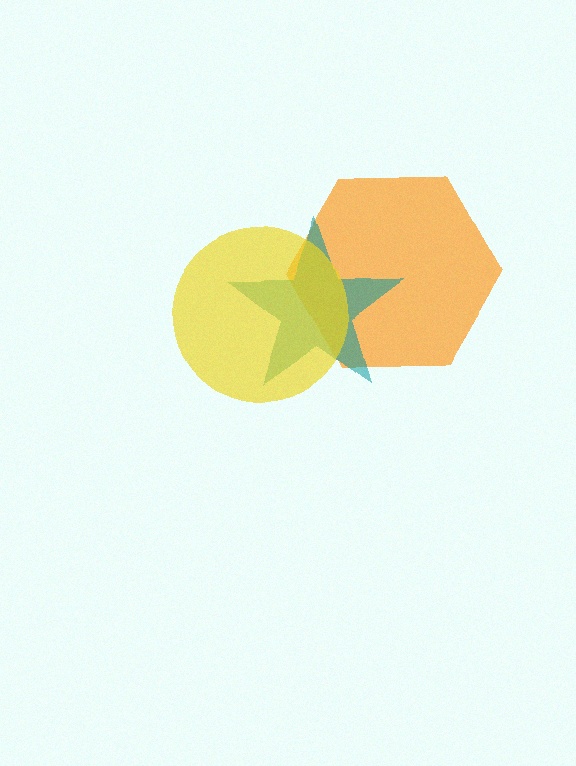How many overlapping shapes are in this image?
There are 3 overlapping shapes in the image.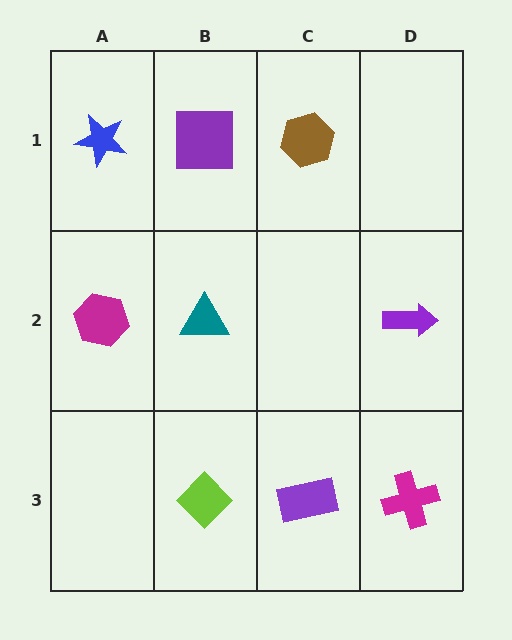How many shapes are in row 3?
3 shapes.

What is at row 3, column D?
A magenta cross.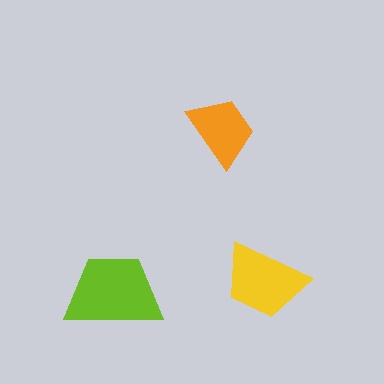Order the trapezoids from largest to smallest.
the lime one, the yellow one, the orange one.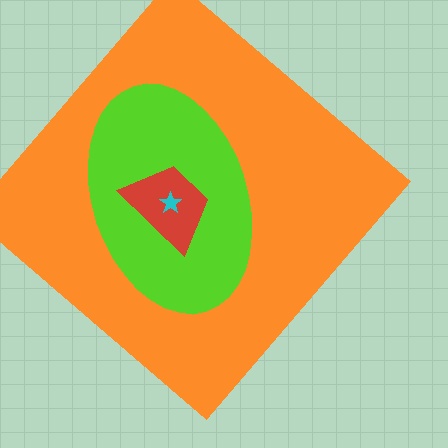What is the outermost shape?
The orange diamond.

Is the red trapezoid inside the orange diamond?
Yes.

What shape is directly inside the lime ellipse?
The red trapezoid.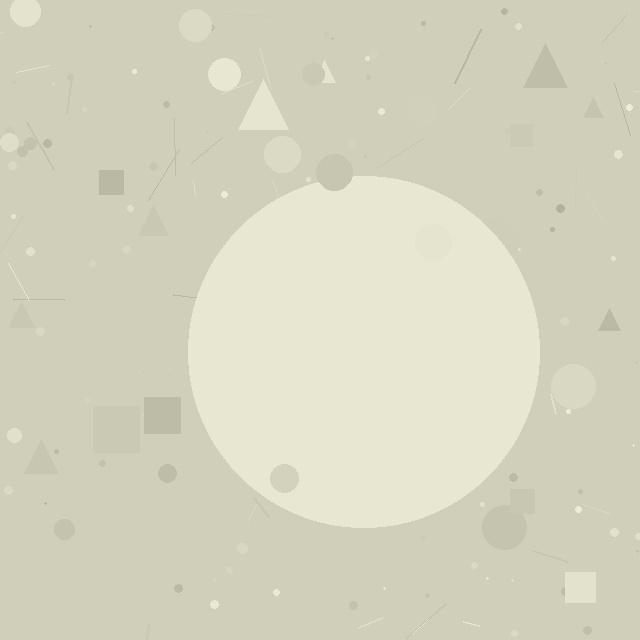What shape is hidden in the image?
A circle is hidden in the image.